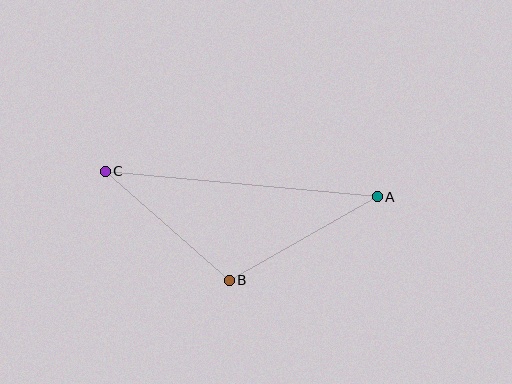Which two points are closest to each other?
Points B and C are closest to each other.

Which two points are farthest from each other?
Points A and C are farthest from each other.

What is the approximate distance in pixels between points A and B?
The distance between A and B is approximately 170 pixels.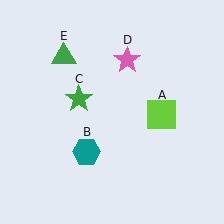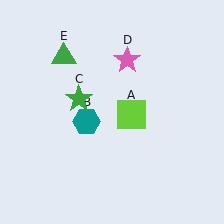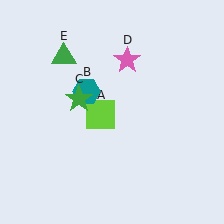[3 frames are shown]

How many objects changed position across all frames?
2 objects changed position: lime square (object A), teal hexagon (object B).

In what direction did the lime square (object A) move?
The lime square (object A) moved left.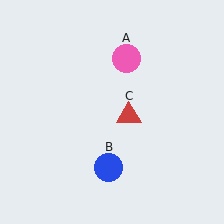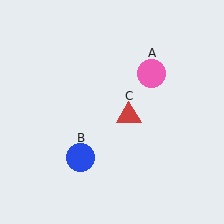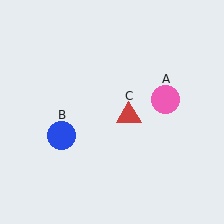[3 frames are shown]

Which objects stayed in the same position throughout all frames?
Red triangle (object C) remained stationary.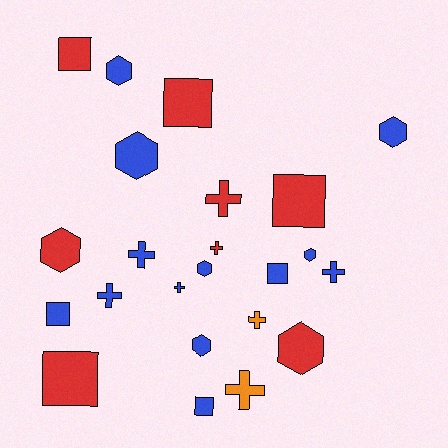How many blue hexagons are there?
There are 6 blue hexagons.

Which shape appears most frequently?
Hexagon, with 8 objects.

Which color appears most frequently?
Blue, with 13 objects.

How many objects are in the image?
There are 23 objects.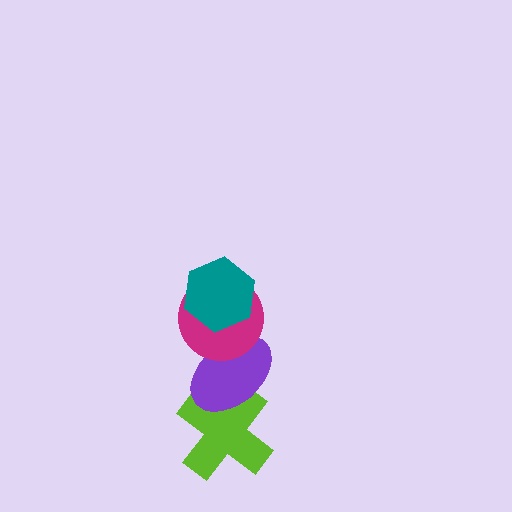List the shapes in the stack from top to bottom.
From top to bottom: the teal hexagon, the magenta circle, the purple ellipse, the lime cross.